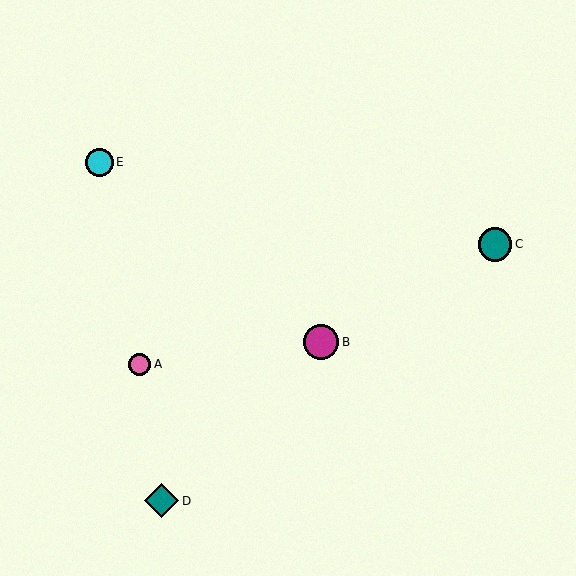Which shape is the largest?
The magenta circle (labeled B) is the largest.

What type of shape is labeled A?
Shape A is a pink circle.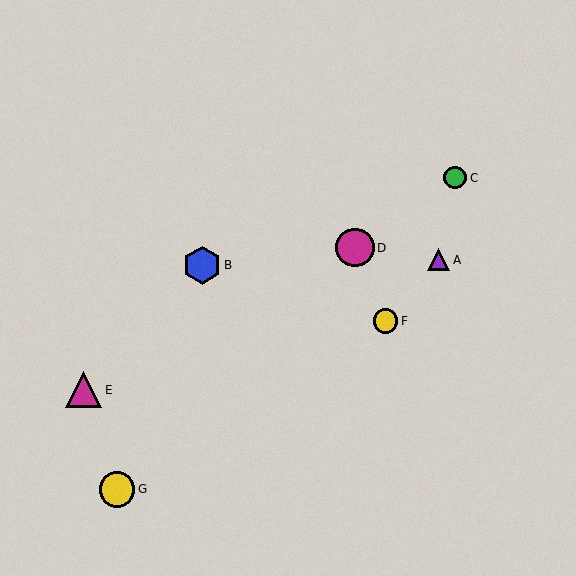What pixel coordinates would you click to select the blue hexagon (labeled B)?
Click at (202, 265) to select the blue hexagon B.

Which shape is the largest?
The magenta circle (labeled D) is the largest.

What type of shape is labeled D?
Shape D is a magenta circle.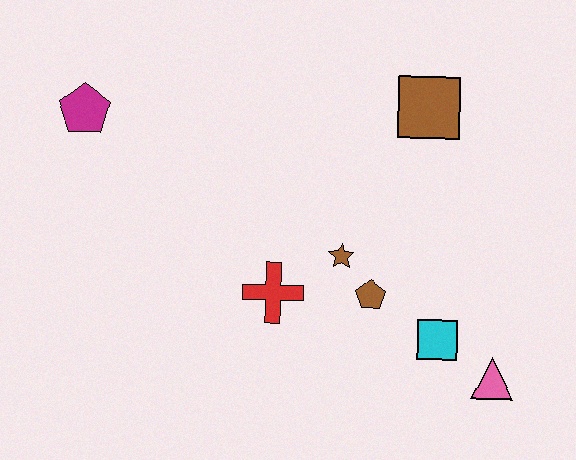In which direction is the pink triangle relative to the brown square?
The pink triangle is below the brown square.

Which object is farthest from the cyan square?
The magenta pentagon is farthest from the cyan square.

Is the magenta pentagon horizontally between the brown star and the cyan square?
No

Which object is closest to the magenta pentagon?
The red cross is closest to the magenta pentagon.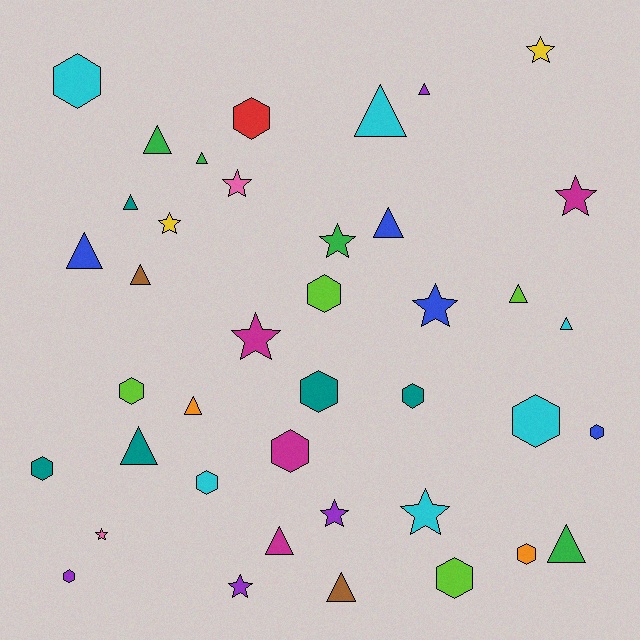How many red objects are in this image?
There is 1 red object.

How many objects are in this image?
There are 40 objects.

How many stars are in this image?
There are 11 stars.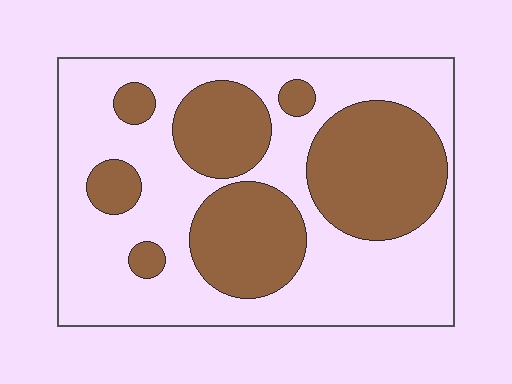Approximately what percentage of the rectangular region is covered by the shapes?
Approximately 40%.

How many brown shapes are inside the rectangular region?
7.